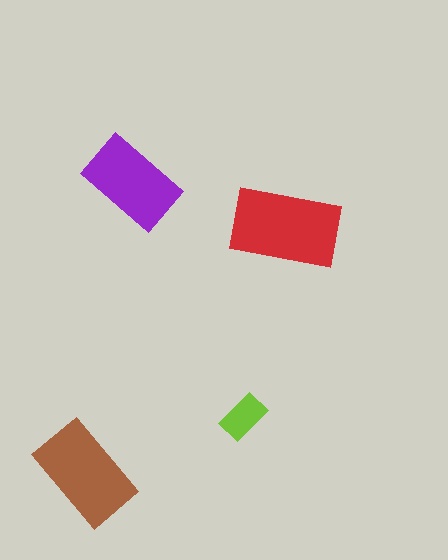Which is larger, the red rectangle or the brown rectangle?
The red one.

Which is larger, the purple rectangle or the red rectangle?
The red one.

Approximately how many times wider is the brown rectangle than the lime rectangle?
About 2 times wider.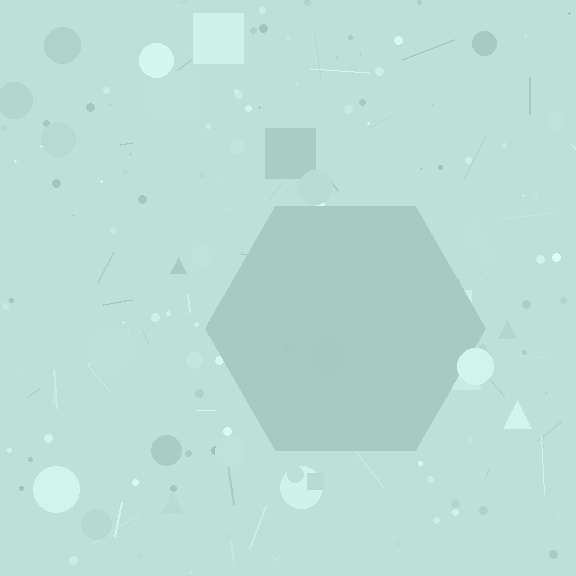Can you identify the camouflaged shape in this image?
The camouflaged shape is a hexagon.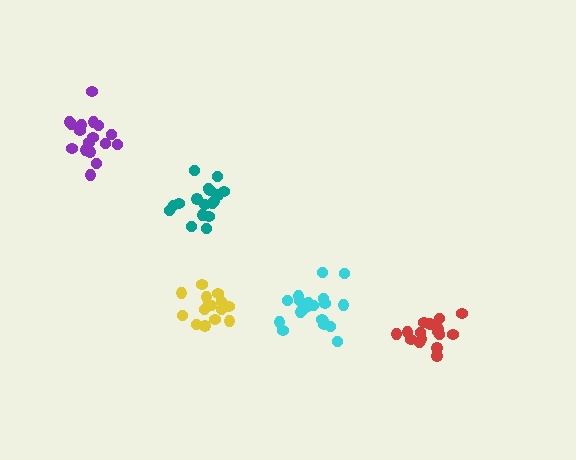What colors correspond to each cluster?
The clusters are colored: cyan, teal, red, purple, yellow.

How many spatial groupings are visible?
There are 5 spatial groupings.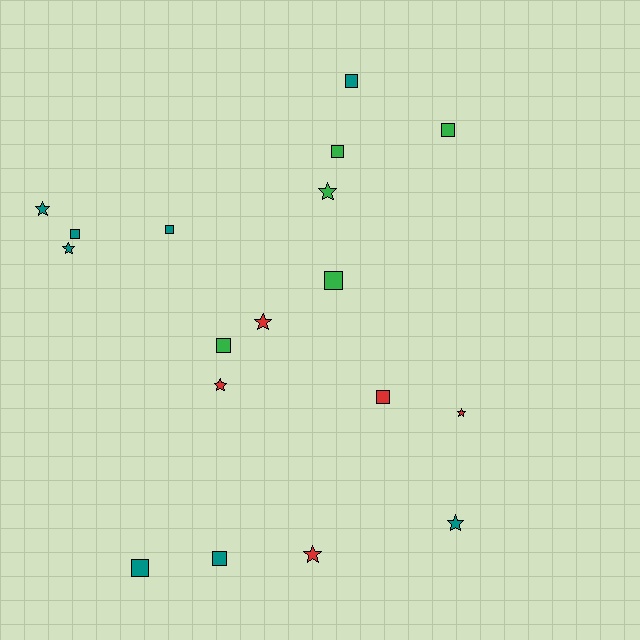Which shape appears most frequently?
Square, with 10 objects.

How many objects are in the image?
There are 18 objects.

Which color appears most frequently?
Teal, with 8 objects.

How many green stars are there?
There is 1 green star.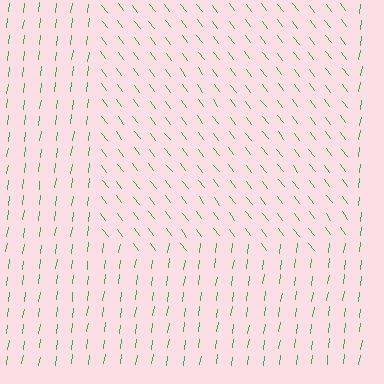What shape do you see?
I see a rectangle.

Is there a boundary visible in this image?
Yes, there is a texture boundary formed by a change in line orientation.